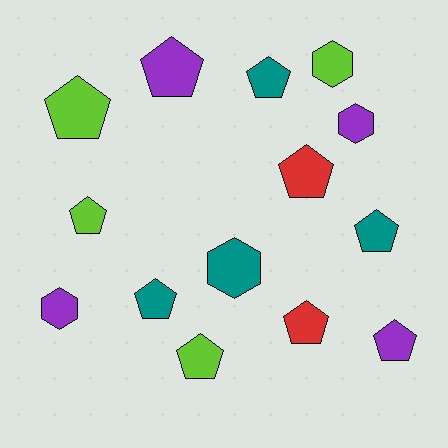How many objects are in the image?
There are 14 objects.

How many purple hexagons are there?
There are 2 purple hexagons.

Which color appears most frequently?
Lime, with 4 objects.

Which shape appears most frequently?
Pentagon, with 10 objects.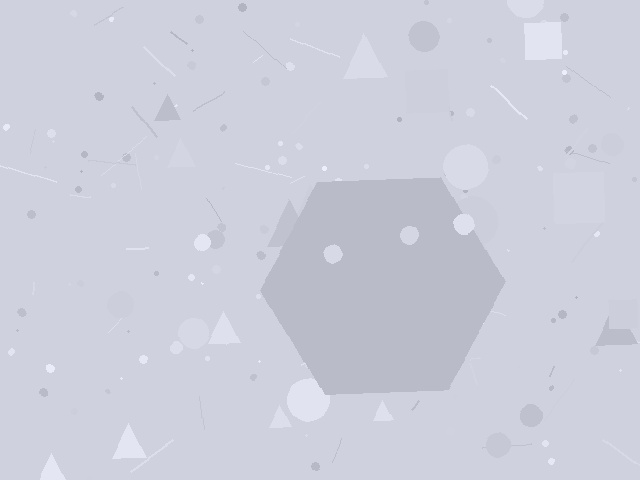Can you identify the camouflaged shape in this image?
The camouflaged shape is a hexagon.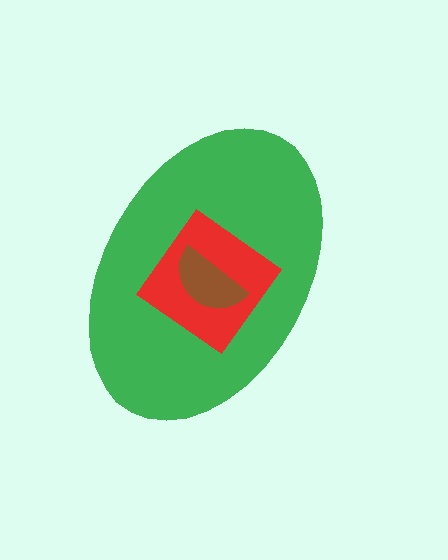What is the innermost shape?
The brown semicircle.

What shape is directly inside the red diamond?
The brown semicircle.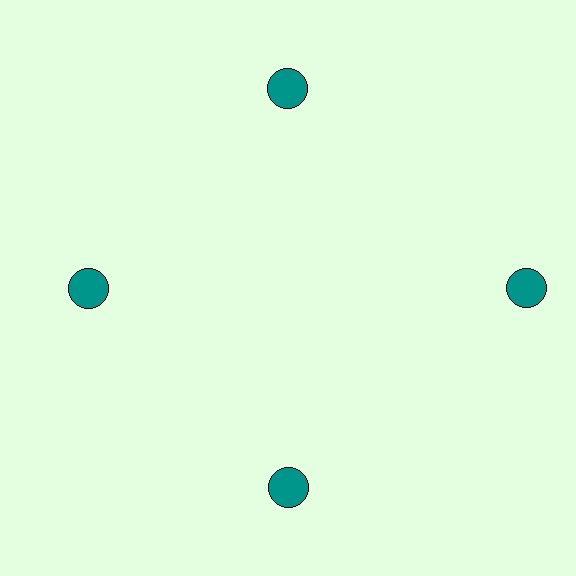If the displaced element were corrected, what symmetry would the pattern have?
It would have 4-fold rotational symmetry — the pattern would map onto itself every 90 degrees.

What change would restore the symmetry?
The symmetry would be restored by moving it inward, back onto the ring so that all 4 circles sit at equal angles and equal distance from the center.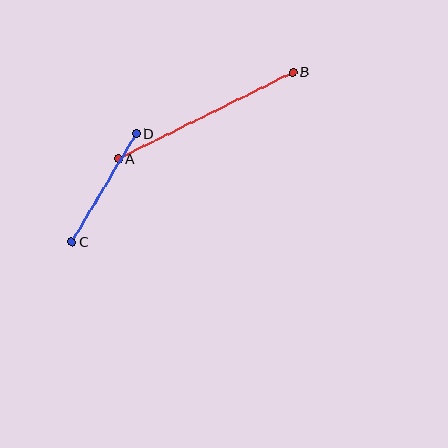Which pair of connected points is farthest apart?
Points A and B are farthest apart.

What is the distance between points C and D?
The distance is approximately 126 pixels.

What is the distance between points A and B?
The distance is approximately 195 pixels.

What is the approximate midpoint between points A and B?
The midpoint is at approximately (205, 115) pixels.